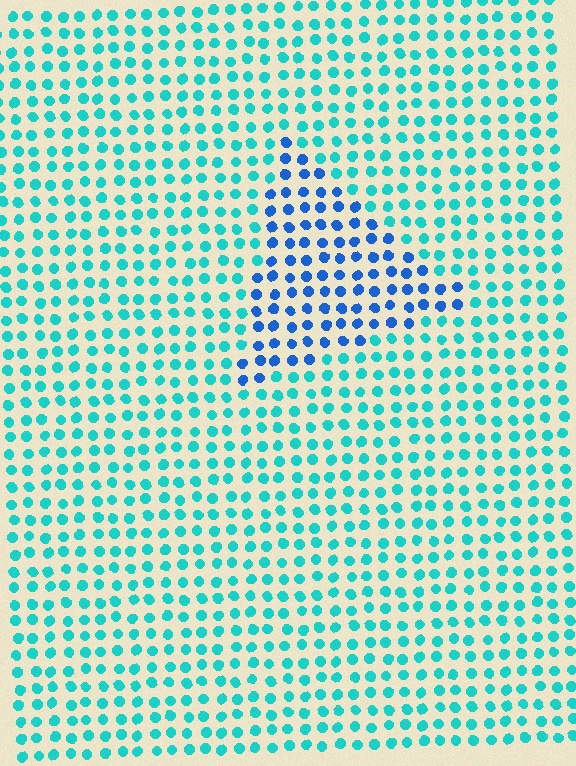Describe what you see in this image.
The image is filled with small cyan elements in a uniform arrangement. A triangle-shaped region is visible where the elements are tinted to a slightly different hue, forming a subtle color boundary.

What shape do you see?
I see a triangle.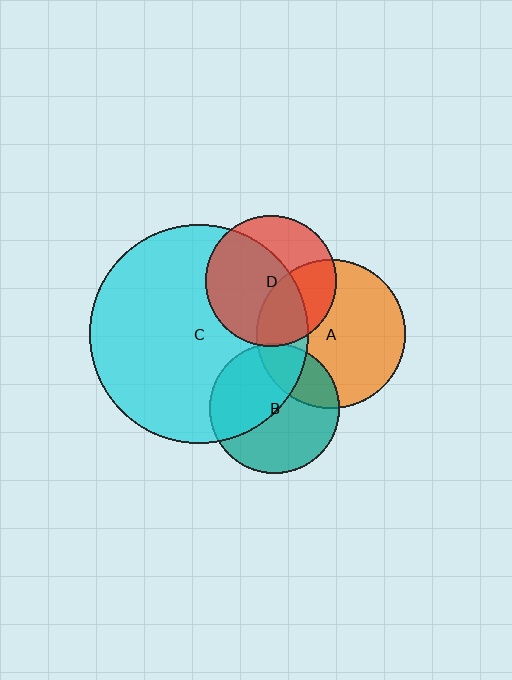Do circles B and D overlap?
Yes.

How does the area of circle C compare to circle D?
Approximately 2.8 times.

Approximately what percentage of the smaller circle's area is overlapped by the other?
Approximately 5%.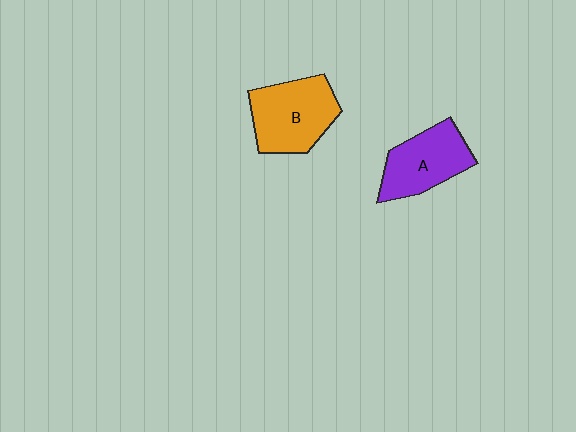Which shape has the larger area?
Shape B (orange).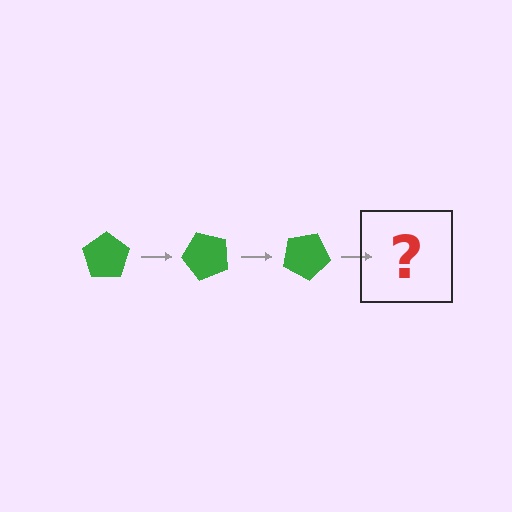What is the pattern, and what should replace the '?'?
The pattern is that the pentagon rotates 50 degrees each step. The '?' should be a green pentagon rotated 150 degrees.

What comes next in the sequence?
The next element should be a green pentagon rotated 150 degrees.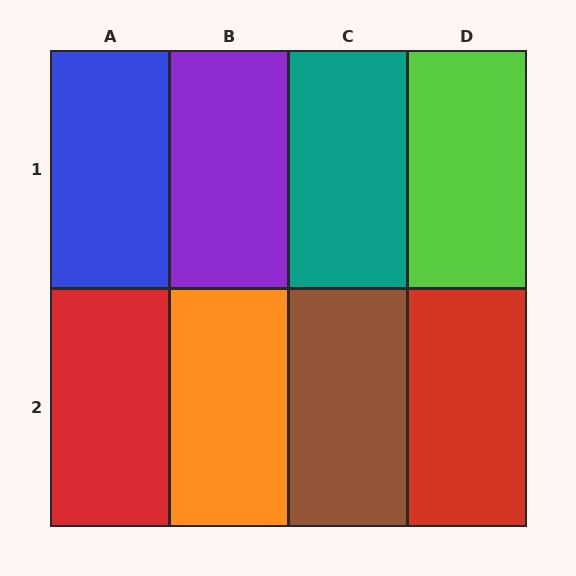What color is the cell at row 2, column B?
Orange.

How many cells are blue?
1 cell is blue.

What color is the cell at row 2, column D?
Red.